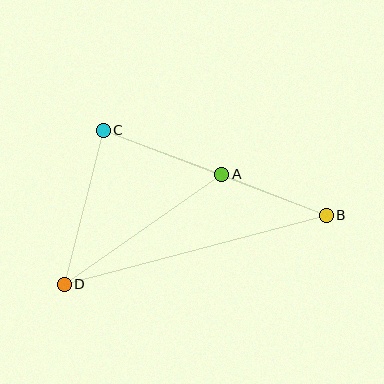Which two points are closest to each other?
Points A and B are closest to each other.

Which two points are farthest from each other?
Points B and D are farthest from each other.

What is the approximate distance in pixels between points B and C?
The distance between B and C is approximately 239 pixels.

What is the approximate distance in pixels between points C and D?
The distance between C and D is approximately 159 pixels.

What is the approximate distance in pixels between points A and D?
The distance between A and D is approximately 192 pixels.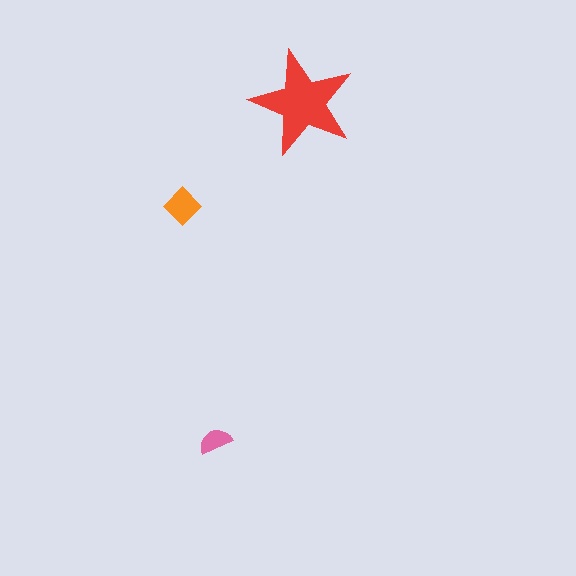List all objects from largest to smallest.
The red star, the orange diamond, the pink semicircle.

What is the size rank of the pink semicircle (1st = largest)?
3rd.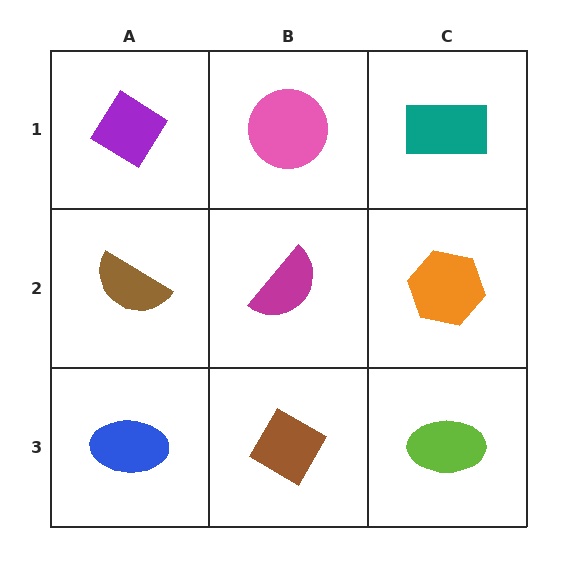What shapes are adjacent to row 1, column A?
A brown semicircle (row 2, column A), a pink circle (row 1, column B).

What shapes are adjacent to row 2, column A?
A purple diamond (row 1, column A), a blue ellipse (row 3, column A), a magenta semicircle (row 2, column B).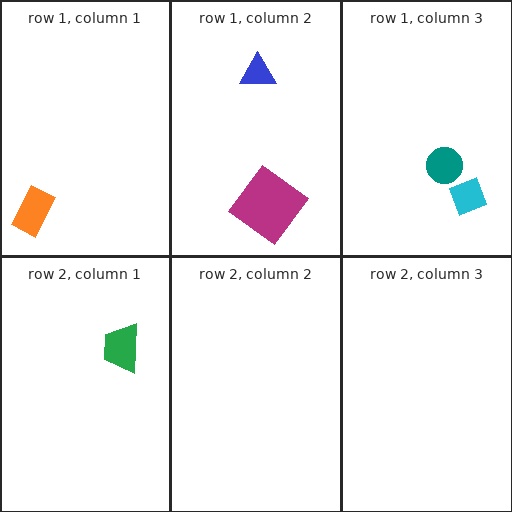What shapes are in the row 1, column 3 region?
The teal circle, the cyan diamond.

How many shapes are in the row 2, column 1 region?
1.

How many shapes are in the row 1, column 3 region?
2.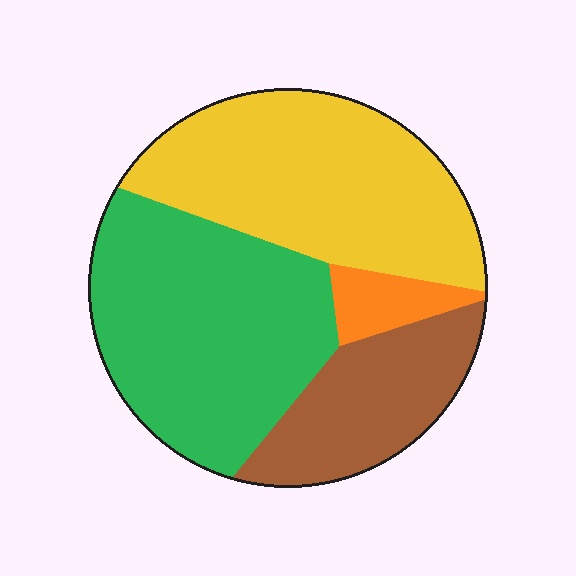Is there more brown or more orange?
Brown.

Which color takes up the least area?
Orange, at roughly 5%.